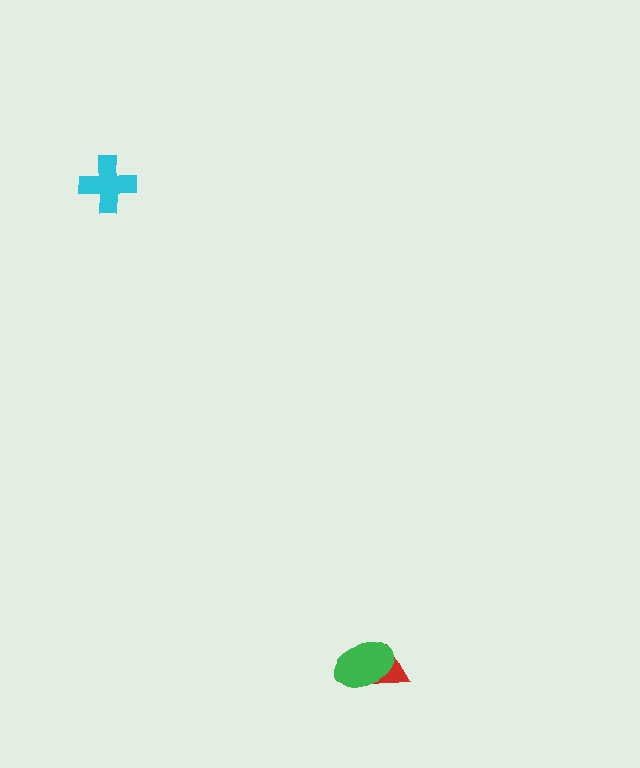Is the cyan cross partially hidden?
No, no other shape covers it.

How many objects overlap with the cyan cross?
0 objects overlap with the cyan cross.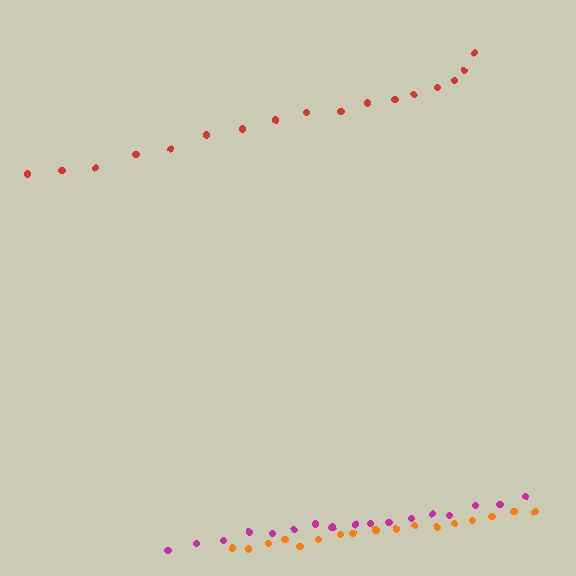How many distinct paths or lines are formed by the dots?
There are 3 distinct paths.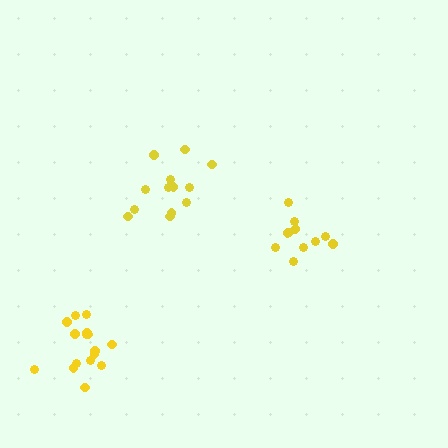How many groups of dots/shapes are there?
There are 3 groups.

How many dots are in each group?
Group 1: 11 dots, Group 2: 16 dots, Group 3: 13 dots (40 total).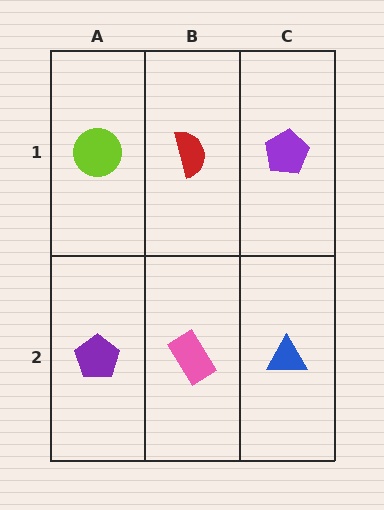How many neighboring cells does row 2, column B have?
3.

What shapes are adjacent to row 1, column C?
A blue triangle (row 2, column C), a red semicircle (row 1, column B).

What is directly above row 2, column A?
A lime circle.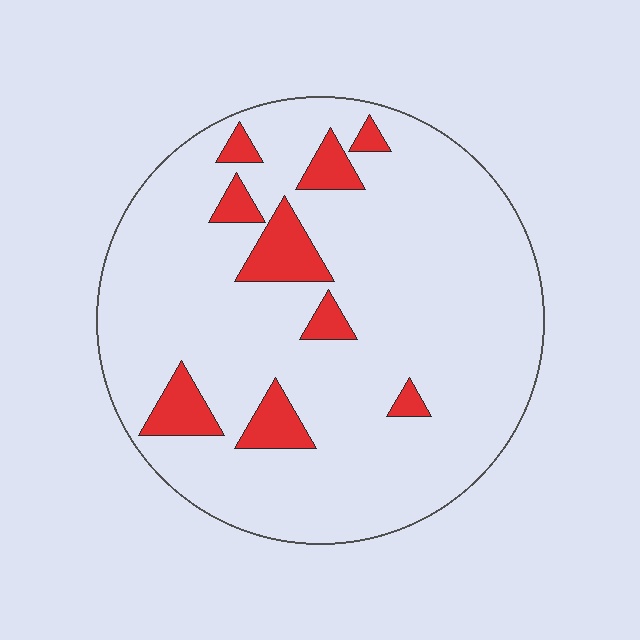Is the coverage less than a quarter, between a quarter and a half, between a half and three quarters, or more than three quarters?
Less than a quarter.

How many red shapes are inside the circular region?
9.